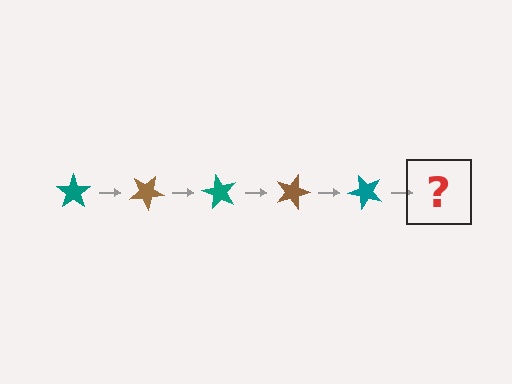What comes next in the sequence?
The next element should be a brown star, rotated 150 degrees from the start.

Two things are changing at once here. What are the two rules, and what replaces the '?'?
The two rules are that it rotates 30 degrees each step and the color cycles through teal and brown. The '?' should be a brown star, rotated 150 degrees from the start.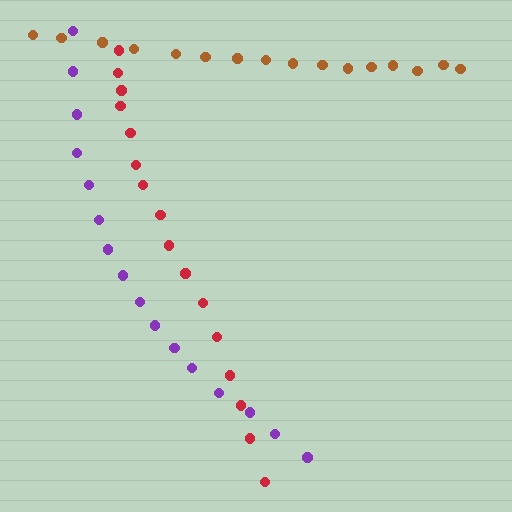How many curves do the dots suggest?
There are 3 distinct paths.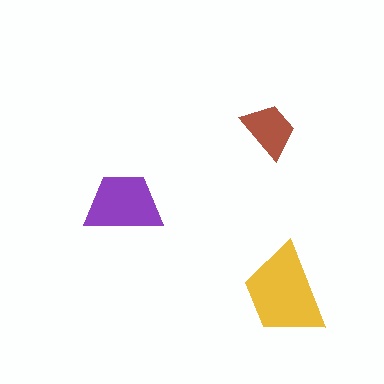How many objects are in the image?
There are 3 objects in the image.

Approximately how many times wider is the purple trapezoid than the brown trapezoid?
About 1.5 times wider.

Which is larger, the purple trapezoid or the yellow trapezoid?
The yellow one.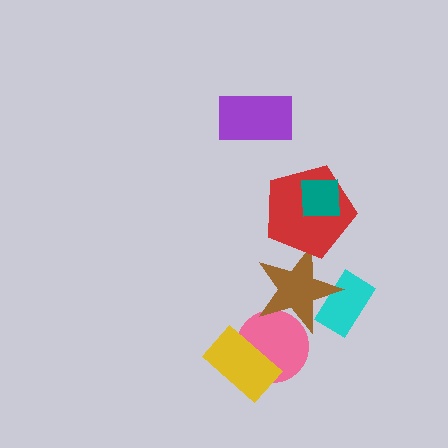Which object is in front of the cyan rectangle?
The brown star is in front of the cyan rectangle.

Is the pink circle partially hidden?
Yes, it is partially covered by another shape.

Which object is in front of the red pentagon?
The teal square is in front of the red pentagon.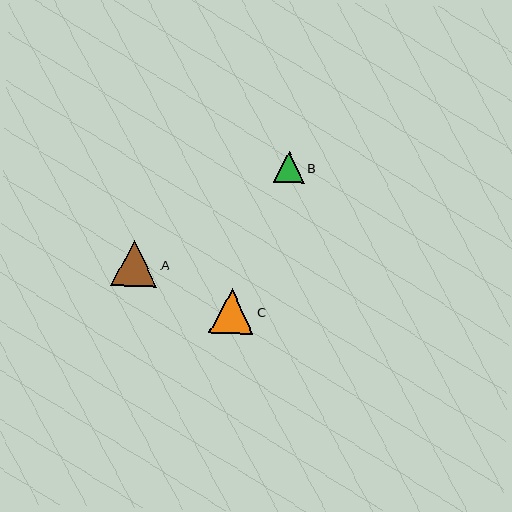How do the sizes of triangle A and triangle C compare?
Triangle A and triangle C are approximately the same size.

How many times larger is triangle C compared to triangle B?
Triangle C is approximately 1.5 times the size of triangle B.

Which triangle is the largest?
Triangle A is the largest with a size of approximately 47 pixels.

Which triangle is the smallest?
Triangle B is the smallest with a size of approximately 30 pixels.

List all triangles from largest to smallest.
From largest to smallest: A, C, B.